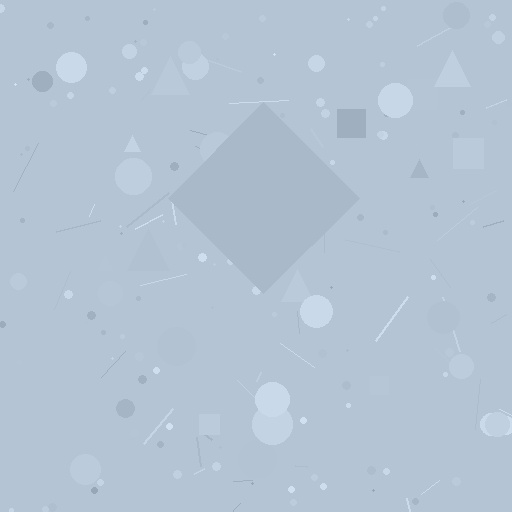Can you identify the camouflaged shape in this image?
The camouflaged shape is a diamond.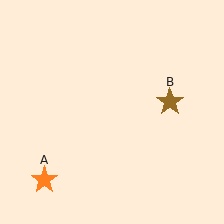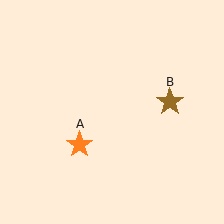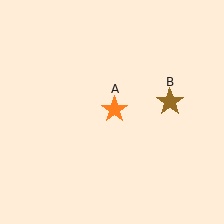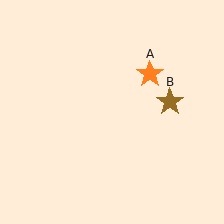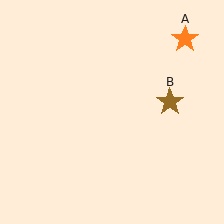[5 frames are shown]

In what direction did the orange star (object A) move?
The orange star (object A) moved up and to the right.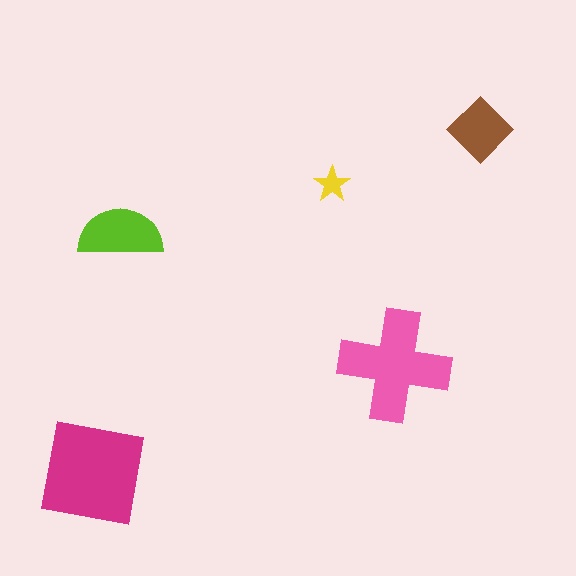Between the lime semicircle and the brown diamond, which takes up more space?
The lime semicircle.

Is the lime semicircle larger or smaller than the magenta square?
Smaller.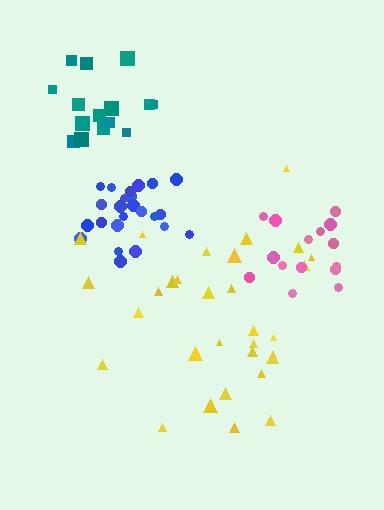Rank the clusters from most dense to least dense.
blue, pink, teal, yellow.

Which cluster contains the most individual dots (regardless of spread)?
Yellow (31).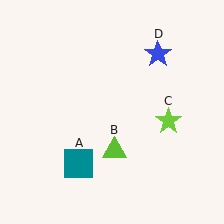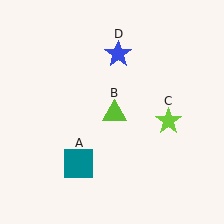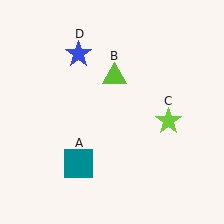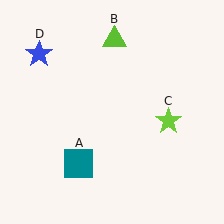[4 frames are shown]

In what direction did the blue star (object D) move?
The blue star (object D) moved left.